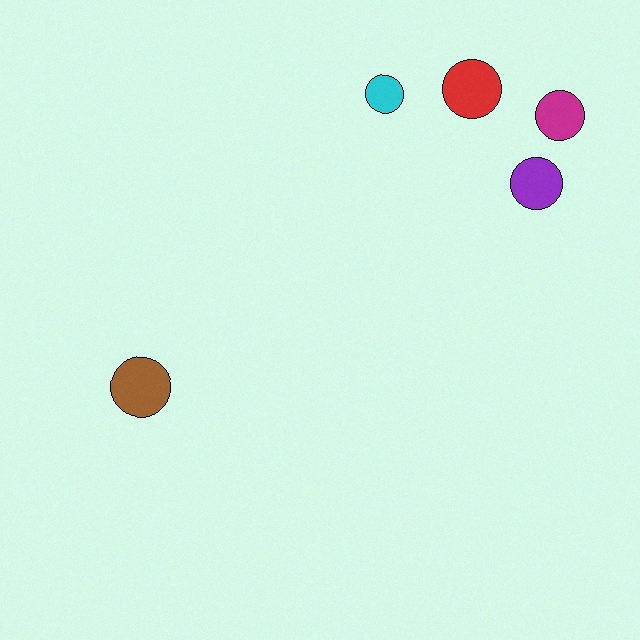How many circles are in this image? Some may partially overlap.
There are 5 circles.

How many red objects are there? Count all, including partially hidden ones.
There is 1 red object.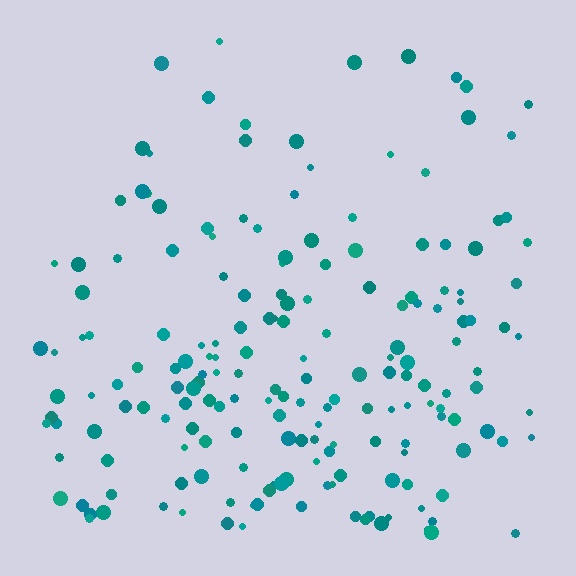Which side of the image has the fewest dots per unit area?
The top.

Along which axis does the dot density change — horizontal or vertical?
Vertical.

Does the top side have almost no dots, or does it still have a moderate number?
Still a moderate number, just noticeably fewer than the bottom.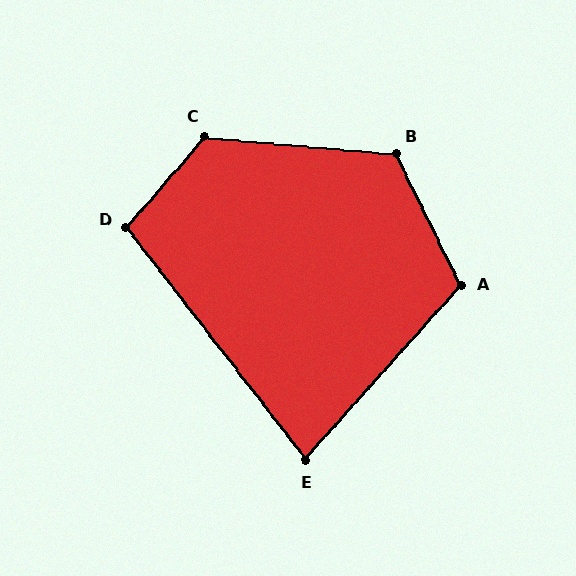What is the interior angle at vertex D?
Approximately 102 degrees (obtuse).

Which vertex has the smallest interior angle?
E, at approximately 79 degrees.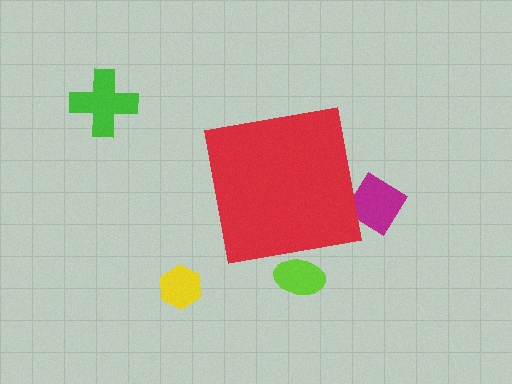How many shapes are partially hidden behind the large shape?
2 shapes are partially hidden.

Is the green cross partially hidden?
No, the green cross is fully visible.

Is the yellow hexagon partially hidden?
No, the yellow hexagon is fully visible.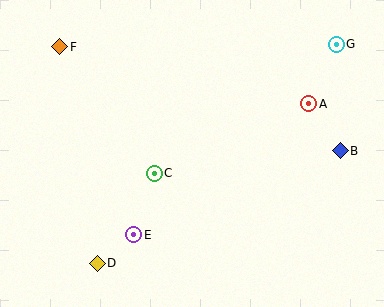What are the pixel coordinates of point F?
Point F is at (60, 47).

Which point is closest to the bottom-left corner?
Point D is closest to the bottom-left corner.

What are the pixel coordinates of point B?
Point B is at (340, 150).